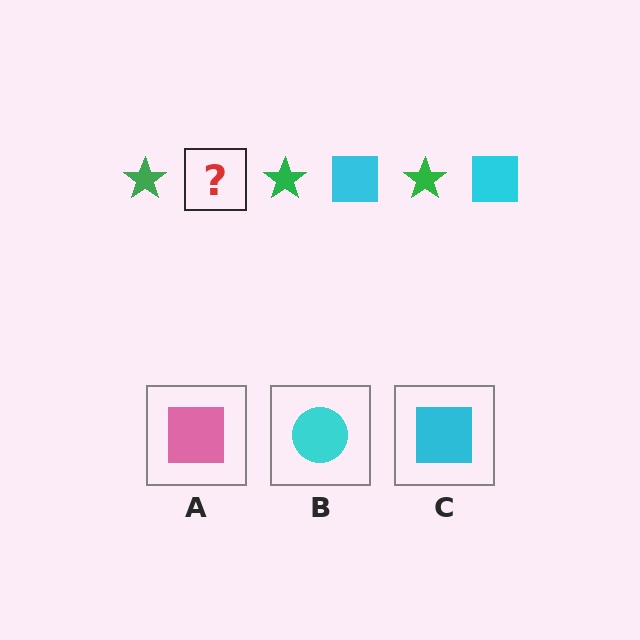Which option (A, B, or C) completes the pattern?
C.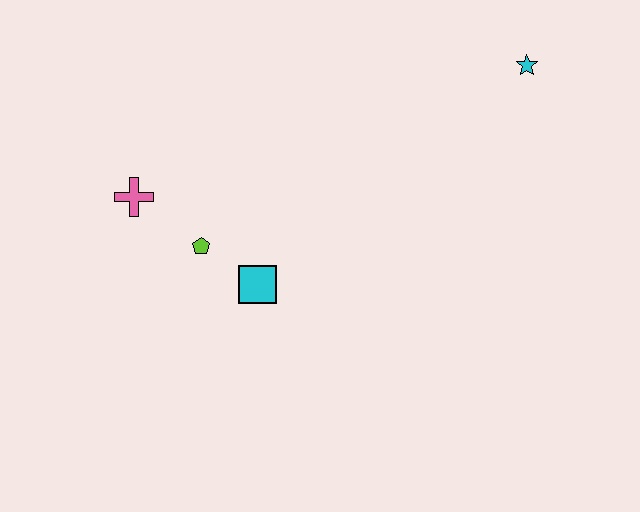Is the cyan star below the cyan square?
No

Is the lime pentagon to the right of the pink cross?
Yes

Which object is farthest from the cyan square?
The cyan star is farthest from the cyan square.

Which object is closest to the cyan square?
The lime pentagon is closest to the cyan square.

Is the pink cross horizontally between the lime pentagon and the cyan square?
No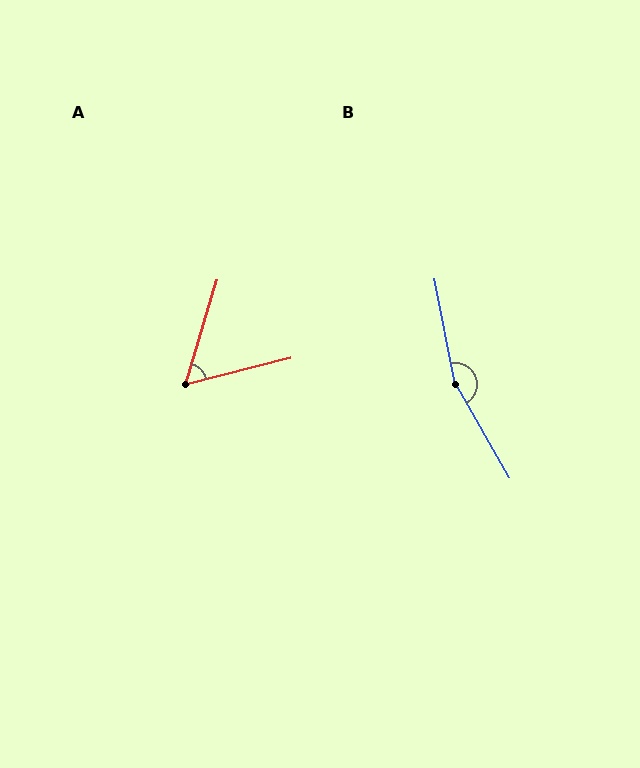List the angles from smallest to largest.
A (59°), B (162°).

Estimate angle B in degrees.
Approximately 162 degrees.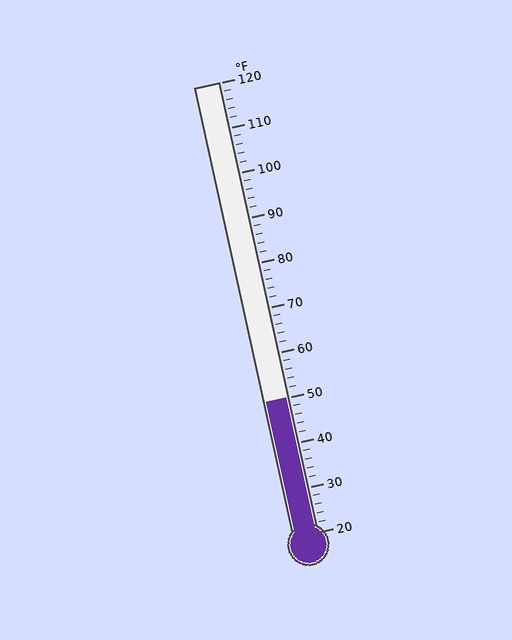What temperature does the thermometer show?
The thermometer shows approximately 50°F.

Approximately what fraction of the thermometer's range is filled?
The thermometer is filled to approximately 30% of its range.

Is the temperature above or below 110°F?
The temperature is below 110°F.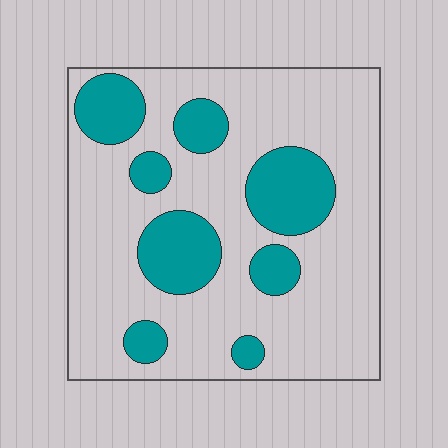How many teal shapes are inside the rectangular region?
8.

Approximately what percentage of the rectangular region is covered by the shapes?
Approximately 25%.